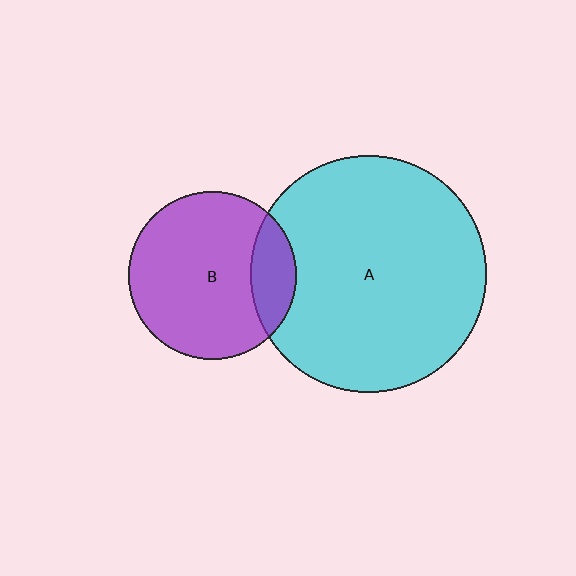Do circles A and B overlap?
Yes.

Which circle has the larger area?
Circle A (cyan).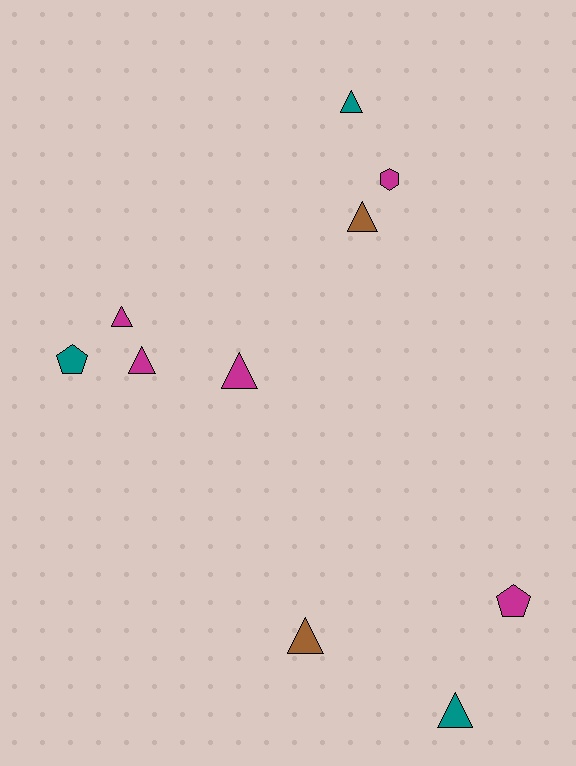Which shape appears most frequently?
Triangle, with 7 objects.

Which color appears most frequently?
Magenta, with 5 objects.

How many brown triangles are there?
There are 2 brown triangles.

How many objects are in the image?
There are 10 objects.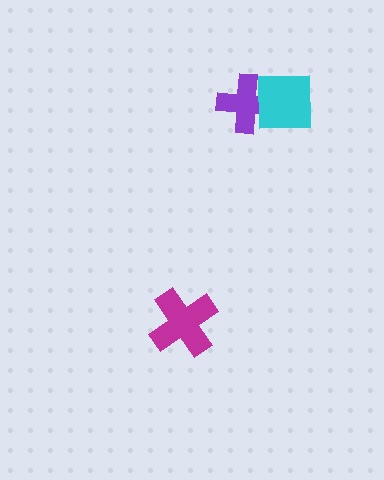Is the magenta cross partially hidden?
No, no other shape covers it.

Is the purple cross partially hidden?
Yes, it is partially covered by another shape.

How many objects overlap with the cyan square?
1 object overlaps with the cyan square.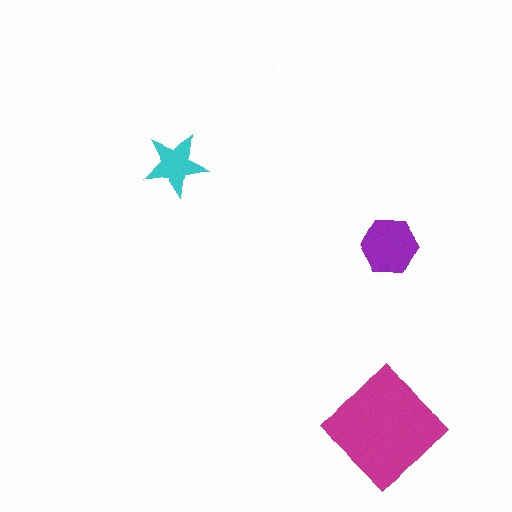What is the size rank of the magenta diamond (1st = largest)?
1st.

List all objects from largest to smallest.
The magenta diamond, the purple hexagon, the cyan star.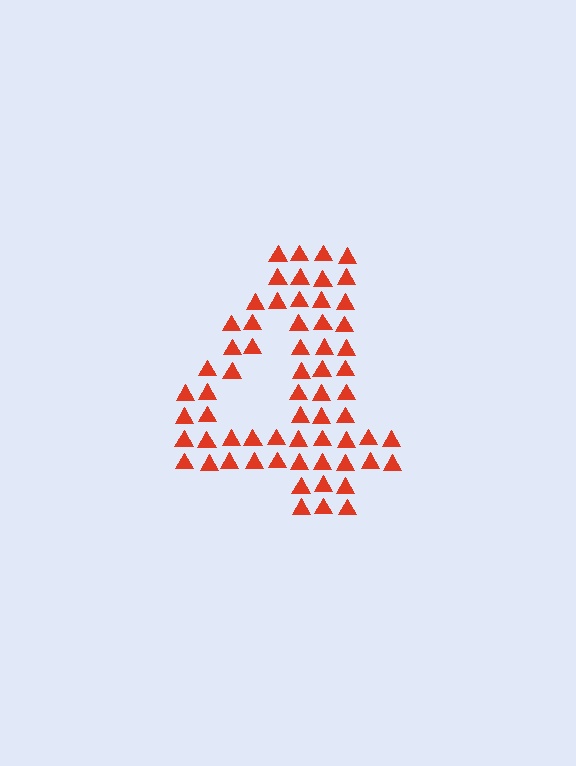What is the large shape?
The large shape is the digit 4.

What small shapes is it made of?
It is made of small triangles.